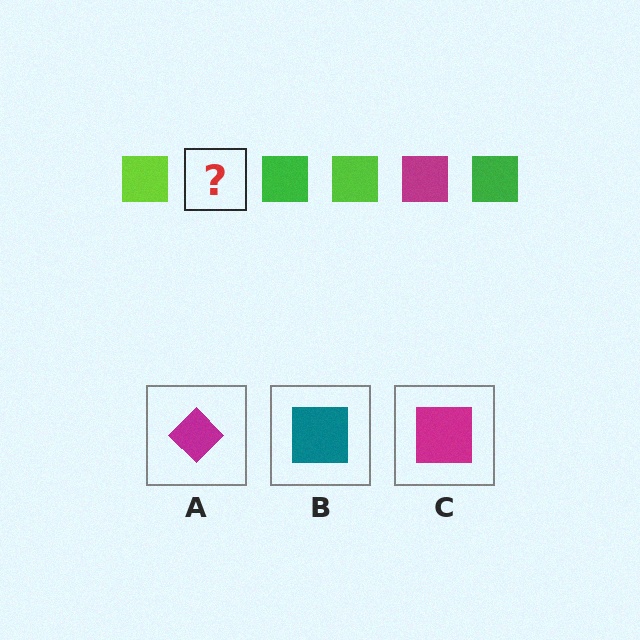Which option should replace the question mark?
Option C.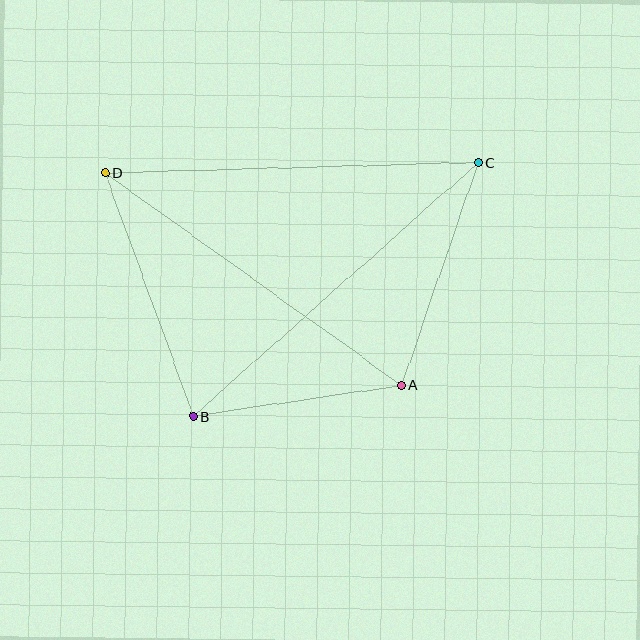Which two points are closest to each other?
Points A and B are closest to each other.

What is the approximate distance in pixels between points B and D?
The distance between B and D is approximately 259 pixels.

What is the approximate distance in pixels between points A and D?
The distance between A and D is approximately 365 pixels.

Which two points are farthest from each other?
Points B and C are farthest from each other.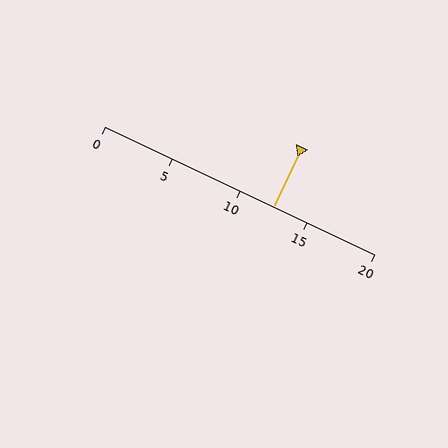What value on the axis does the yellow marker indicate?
The marker indicates approximately 12.5.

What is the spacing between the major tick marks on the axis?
The major ticks are spaced 5 apart.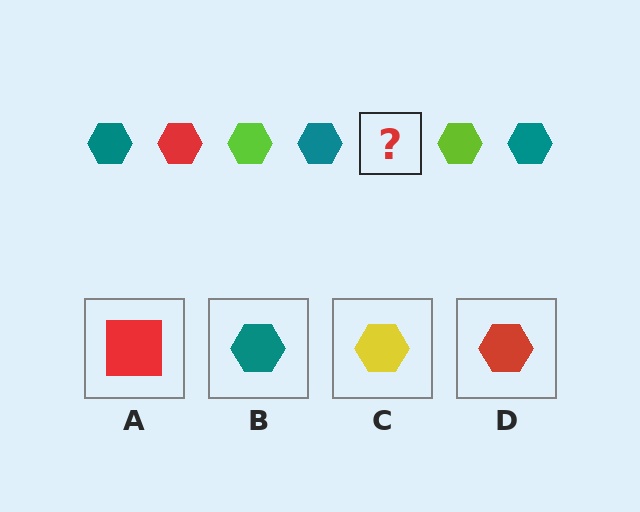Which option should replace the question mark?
Option D.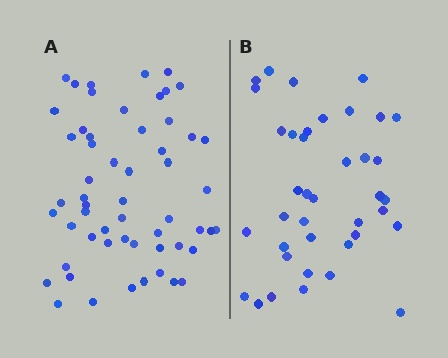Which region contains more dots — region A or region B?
Region A (the left region) has more dots.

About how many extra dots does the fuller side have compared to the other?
Region A has approximately 15 more dots than region B.